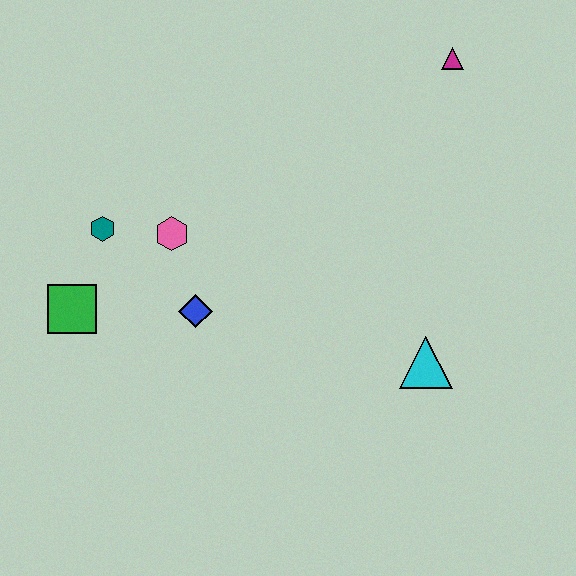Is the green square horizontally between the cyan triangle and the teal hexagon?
No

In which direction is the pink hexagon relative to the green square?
The pink hexagon is to the right of the green square.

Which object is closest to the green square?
The teal hexagon is closest to the green square.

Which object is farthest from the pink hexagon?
The magenta triangle is farthest from the pink hexagon.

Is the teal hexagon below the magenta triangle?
Yes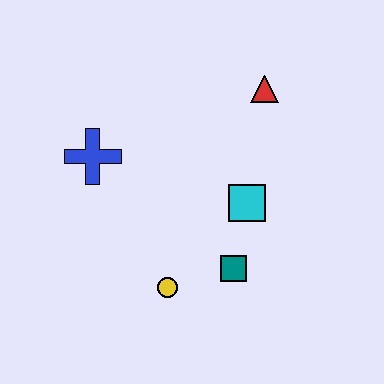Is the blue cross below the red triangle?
Yes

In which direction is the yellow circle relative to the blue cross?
The yellow circle is below the blue cross.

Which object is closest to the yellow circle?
The teal square is closest to the yellow circle.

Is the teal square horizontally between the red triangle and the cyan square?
No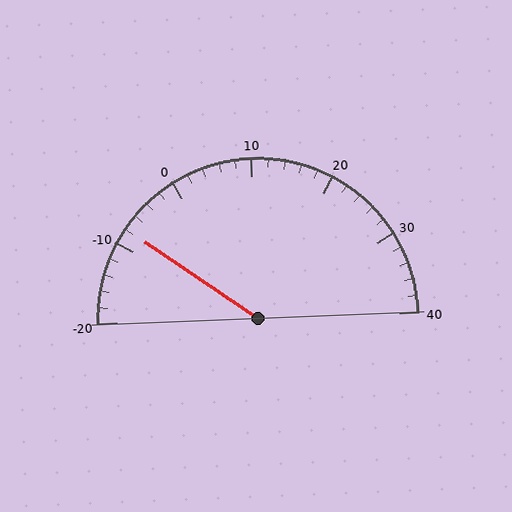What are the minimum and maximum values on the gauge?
The gauge ranges from -20 to 40.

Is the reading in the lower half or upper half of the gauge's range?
The reading is in the lower half of the range (-20 to 40).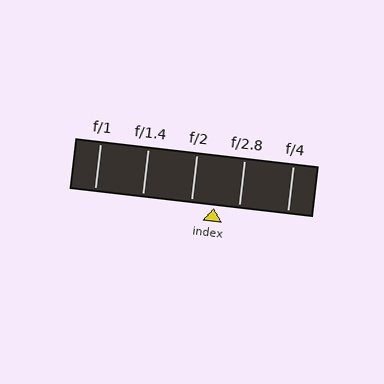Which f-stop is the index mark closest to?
The index mark is closest to f/2.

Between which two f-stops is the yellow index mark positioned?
The index mark is between f/2 and f/2.8.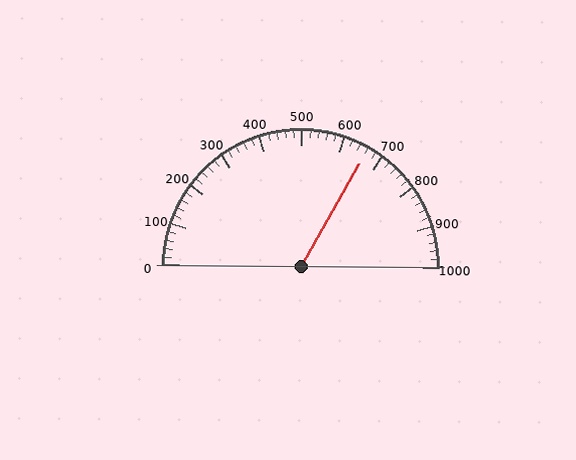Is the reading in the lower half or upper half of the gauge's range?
The reading is in the upper half of the range (0 to 1000).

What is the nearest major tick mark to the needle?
The nearest major tick mark is 700.